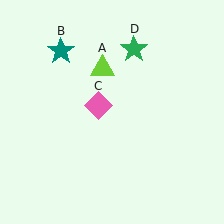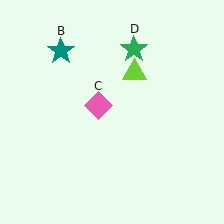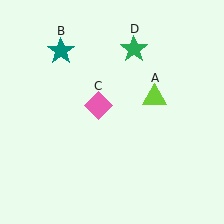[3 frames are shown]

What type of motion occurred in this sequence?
The lime triangle (object A) rotated clockwise around the center of the scene.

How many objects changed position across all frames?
1 object changed position: lime triangle (object A).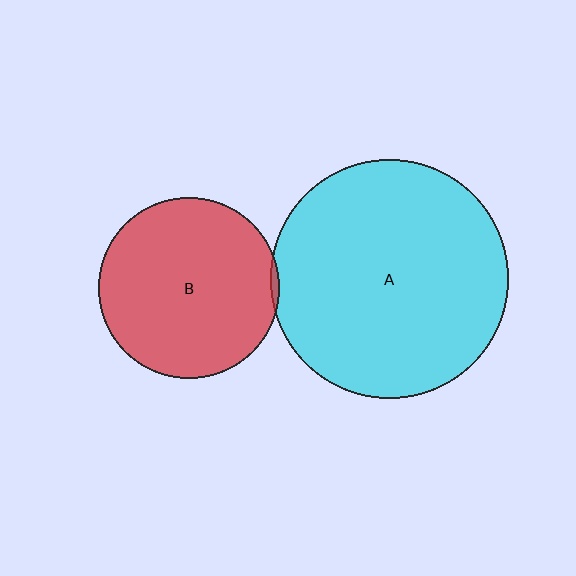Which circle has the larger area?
Circle A (cyan).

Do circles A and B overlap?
Yes.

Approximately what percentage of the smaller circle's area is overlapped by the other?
Approximately 5%.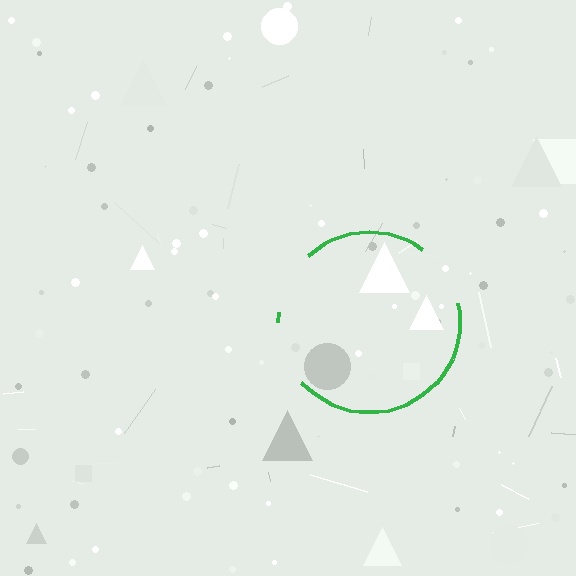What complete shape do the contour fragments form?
The contour fragments form a circle.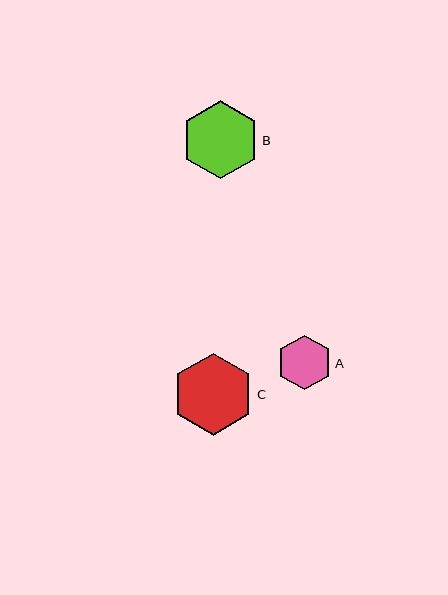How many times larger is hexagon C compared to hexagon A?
Hexagon C is approximately 1.5 times the size of hexagon A.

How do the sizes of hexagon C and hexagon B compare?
Hexagon C and hexagon B are approximately the same size.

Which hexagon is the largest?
Hexagon C is the largest with a size of approximately 82 pixels.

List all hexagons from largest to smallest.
From largest to smallest: C, B, A.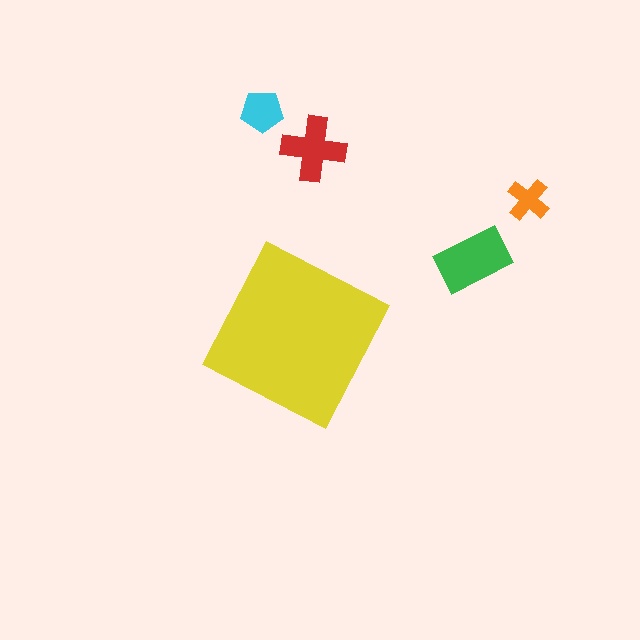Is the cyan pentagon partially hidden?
No, the cyan pentagon is fully visible.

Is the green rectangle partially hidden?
No, the green rectangle is fully visible.